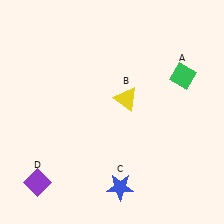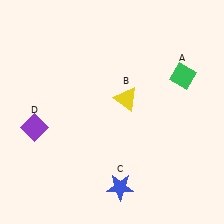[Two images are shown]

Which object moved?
The purple diamond (D) moved up.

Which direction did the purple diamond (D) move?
The purple diamond (D) moved up.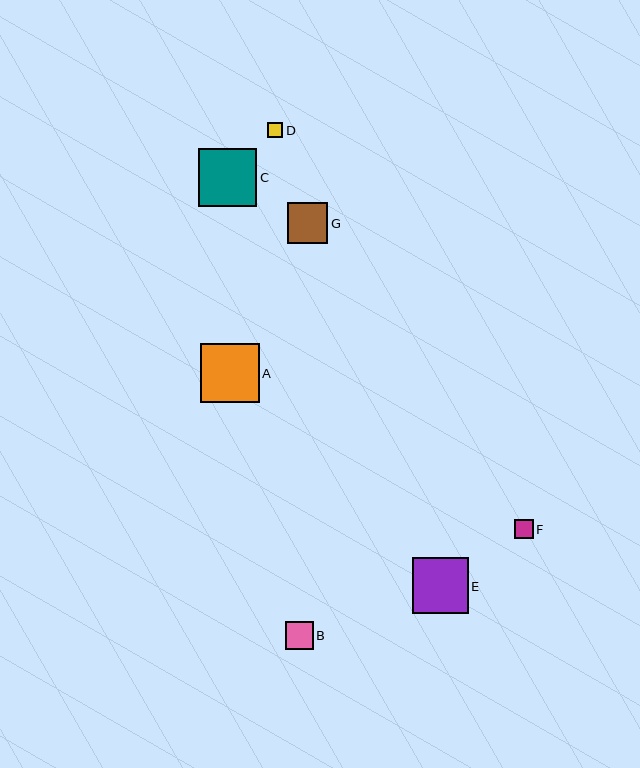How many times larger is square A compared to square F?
Square A is approximately 3.0 times the size of square F.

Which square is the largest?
Square A is the largest with a size of approximately 58 pixels.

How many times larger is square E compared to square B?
Square E is approximately 2.0 times the size of square B.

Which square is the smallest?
Square D is the smallest with a size of approximately 15 pixels.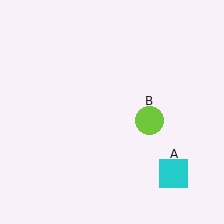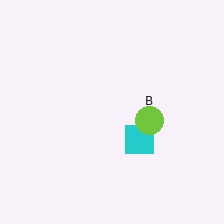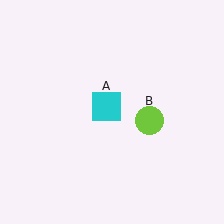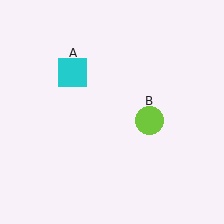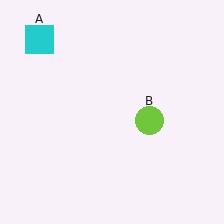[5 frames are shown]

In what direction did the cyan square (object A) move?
The cyan square (object A) moved up and to the left.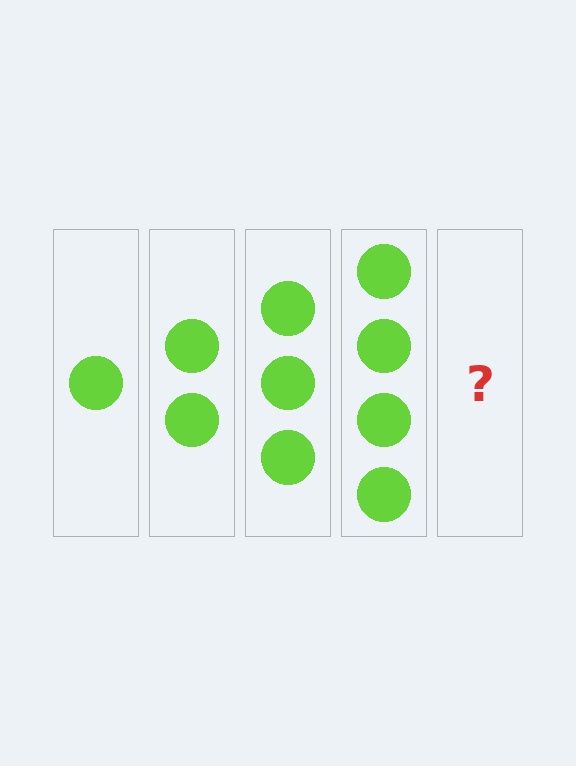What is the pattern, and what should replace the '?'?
The pattern is that each step adds one more circle. The '?' should be 5 circles.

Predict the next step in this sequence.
The next step is 5 circles.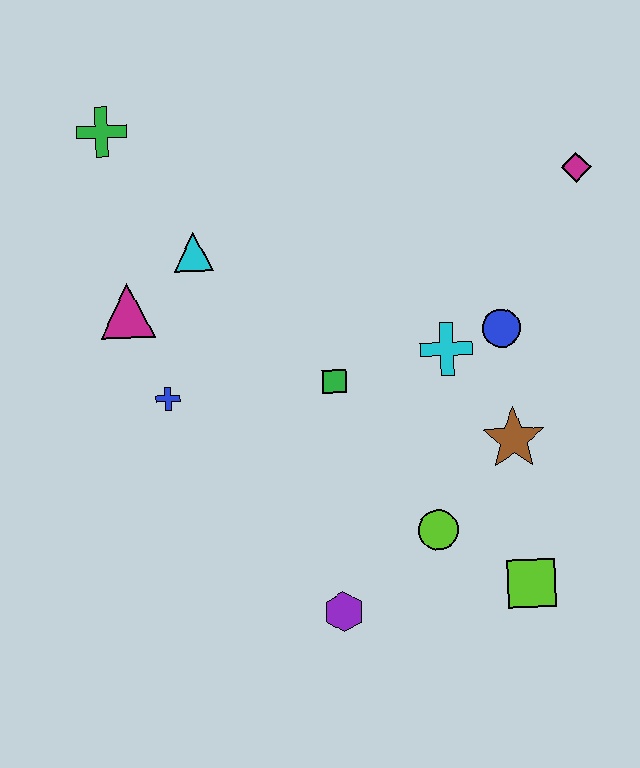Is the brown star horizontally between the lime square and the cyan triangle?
Yes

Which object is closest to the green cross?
The cyan triangle is closest to the green cross.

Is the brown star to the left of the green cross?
No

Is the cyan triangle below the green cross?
Yes